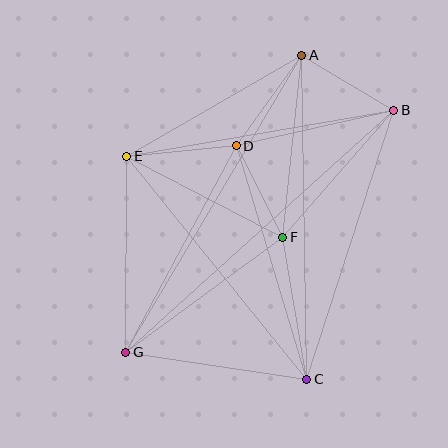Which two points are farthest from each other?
Points B and G are farthest from each other.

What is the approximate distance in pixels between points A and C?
The distance between A and C is approximately 324 pixels.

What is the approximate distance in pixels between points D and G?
The distance between D and G is approximately 234 pixels.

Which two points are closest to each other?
Points D and F are closest to each other.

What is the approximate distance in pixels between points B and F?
The distance between B and F is approximately 169 pixels.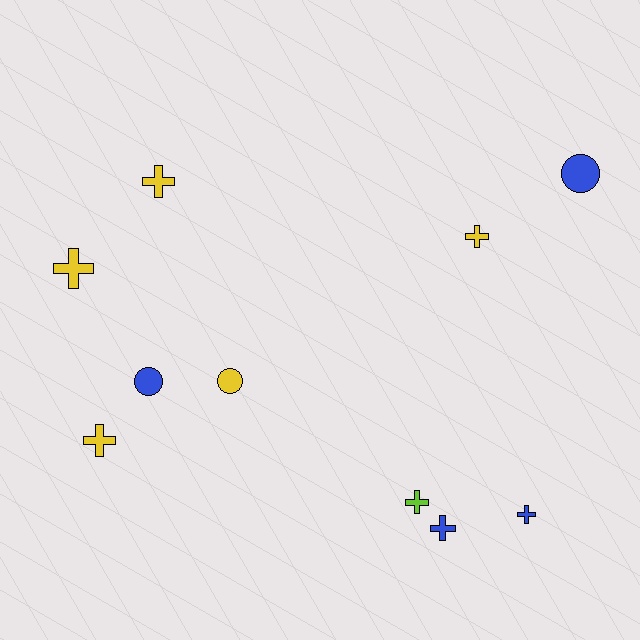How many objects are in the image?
There are 10 objects.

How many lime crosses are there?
There is 1 lime cross.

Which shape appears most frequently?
Cross, with 7 objects.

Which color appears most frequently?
Yellow, with 5 objects.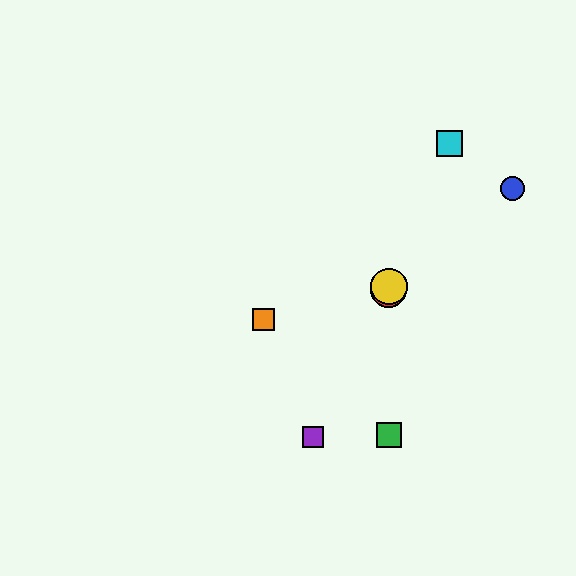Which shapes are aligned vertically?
The red circle, the green square, the yellow circle are aligned vertically.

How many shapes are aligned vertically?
3 shapes (the red circle, the green square, the yellow circle) are aligned vertically.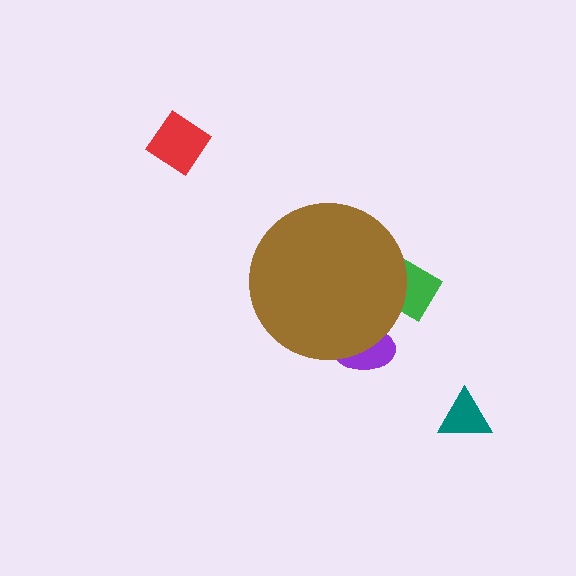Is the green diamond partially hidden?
Yes, the green diamond is partially hidden behind the brown circle.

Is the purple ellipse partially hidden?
Yes, the purple ellipse is partially hidden behind the brown circle.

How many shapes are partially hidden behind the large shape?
2 shapes are partially hidden.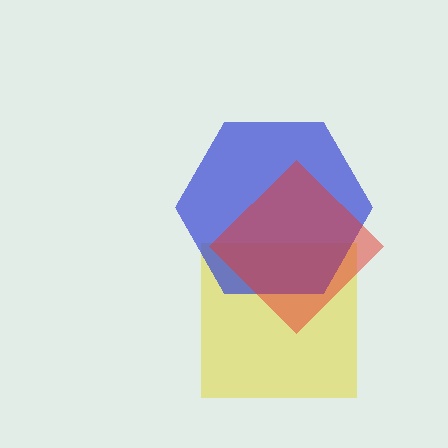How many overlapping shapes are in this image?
There are 3 overlapping shapes in the image.